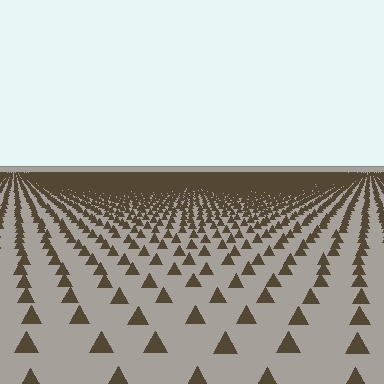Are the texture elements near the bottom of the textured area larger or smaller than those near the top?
Larger. Near the bottom, elements are closer to the viewer and appear at a bigger on-screen size.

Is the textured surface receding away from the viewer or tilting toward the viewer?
The surface is receding away from the viewer. Texture elements get smaller and denser toward the top.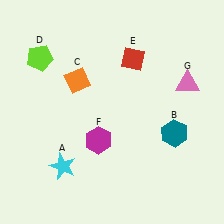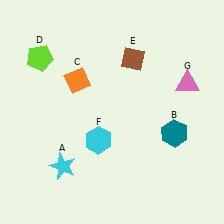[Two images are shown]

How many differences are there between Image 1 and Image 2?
There are 2 differences between the two images.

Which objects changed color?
E changed from red to brown. F changed from magenta to cyan.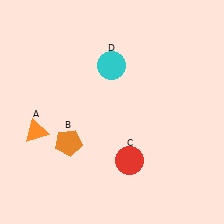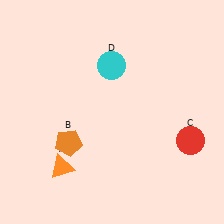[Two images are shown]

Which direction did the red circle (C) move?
The red circle (C) moved right.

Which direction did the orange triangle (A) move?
The orange triangle (A) moved down.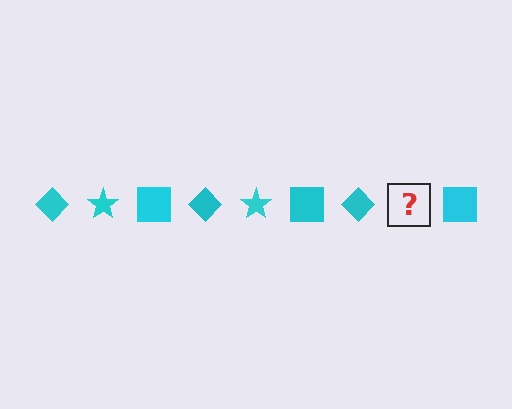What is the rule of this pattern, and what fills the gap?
The rule is that the pattern cycles through diamond, star, square shapes in cyan. The gap should be filled with a cyan star.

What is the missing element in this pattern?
The missing element is a cyan star.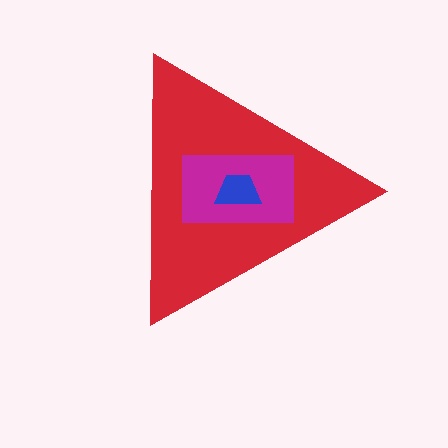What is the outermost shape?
The red triangle.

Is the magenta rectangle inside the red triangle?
Yes.